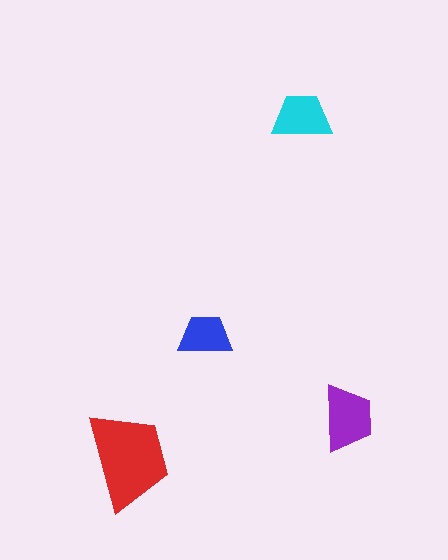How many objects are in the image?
There are 4 objects in the image.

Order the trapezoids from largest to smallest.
the red one, the purple one, the cyan one, the blue one.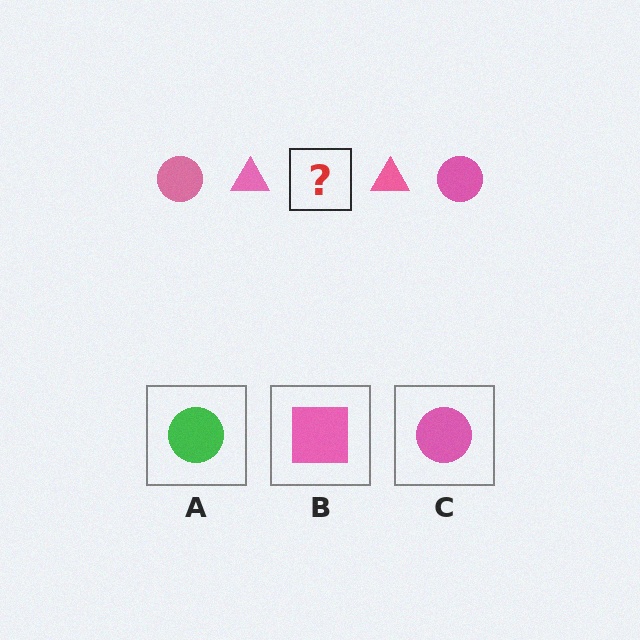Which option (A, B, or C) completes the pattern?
C.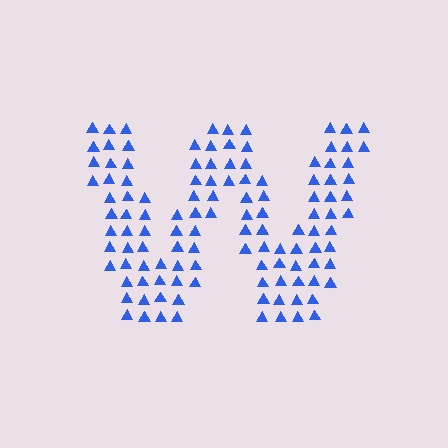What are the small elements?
The small elements are triangles.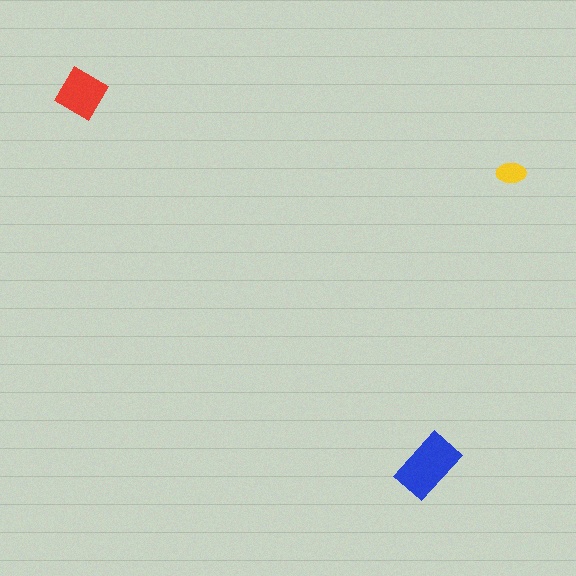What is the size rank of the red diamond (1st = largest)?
2nd.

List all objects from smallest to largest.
The yellow ellipse, the red diamond, the blue rectangle.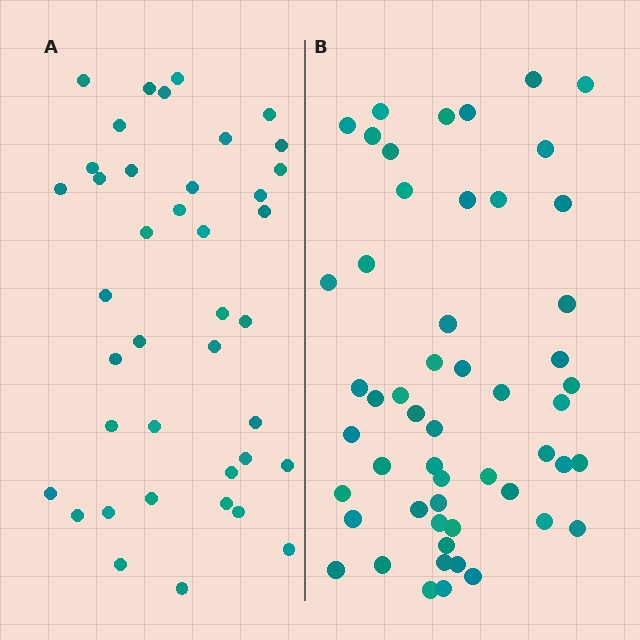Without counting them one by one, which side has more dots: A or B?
Region B (the right region) has more dots.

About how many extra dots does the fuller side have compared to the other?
Region B has approximately 15 more dots than region A.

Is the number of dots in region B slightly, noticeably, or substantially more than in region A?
Region B has noticeably more, but not dramatically so. The ratio is roughly 1.3 to 1.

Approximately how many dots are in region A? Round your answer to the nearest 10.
About 40 dots.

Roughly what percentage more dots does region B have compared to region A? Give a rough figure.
About 30% more.